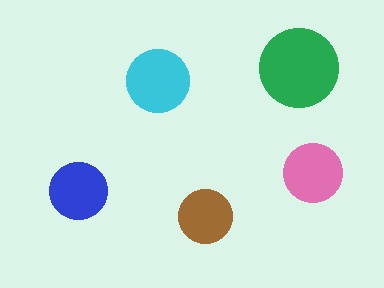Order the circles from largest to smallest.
the green one, the cyan one, the pink one, the blue one, the brown one.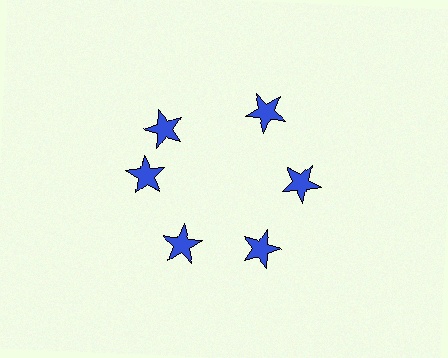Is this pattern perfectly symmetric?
No. The 6 blue stars are arranged in a ring, but one element near the 11 o'clock position is rotated out of alignment along the ring, breaking the 6-fold rotational symmetry.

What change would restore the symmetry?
The symmetry would be restored by rotating it back into even spacing with its neighbors so that all 6 stars sit at equal angles and equal distance from the center.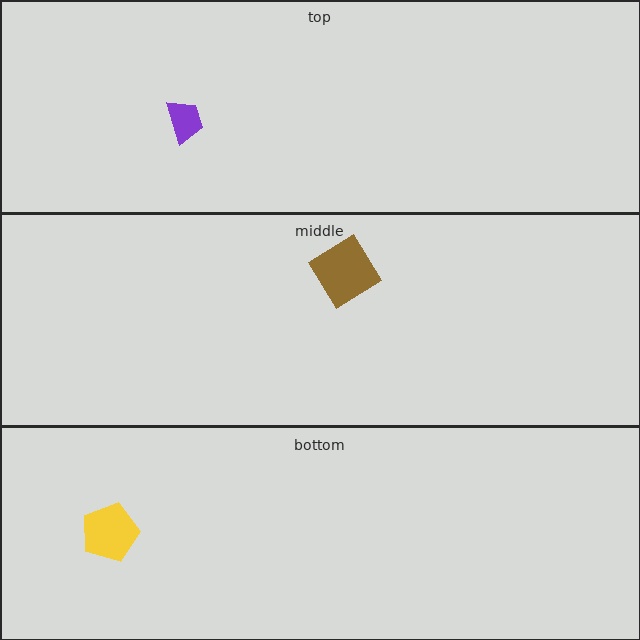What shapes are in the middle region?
The brown diamond.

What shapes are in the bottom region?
The yellow pentagon.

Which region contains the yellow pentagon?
The bottom region.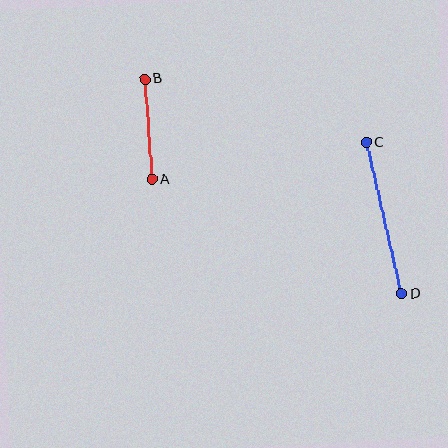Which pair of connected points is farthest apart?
Points C and D are farthest apart.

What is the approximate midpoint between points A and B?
The midpoint is at approximately (148, 129) pixels.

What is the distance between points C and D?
The distance is approximately 155 pixels.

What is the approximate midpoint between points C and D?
The midpoint is at approximately (384, 218) pixels.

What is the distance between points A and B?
The distance is approximately 100 pixels.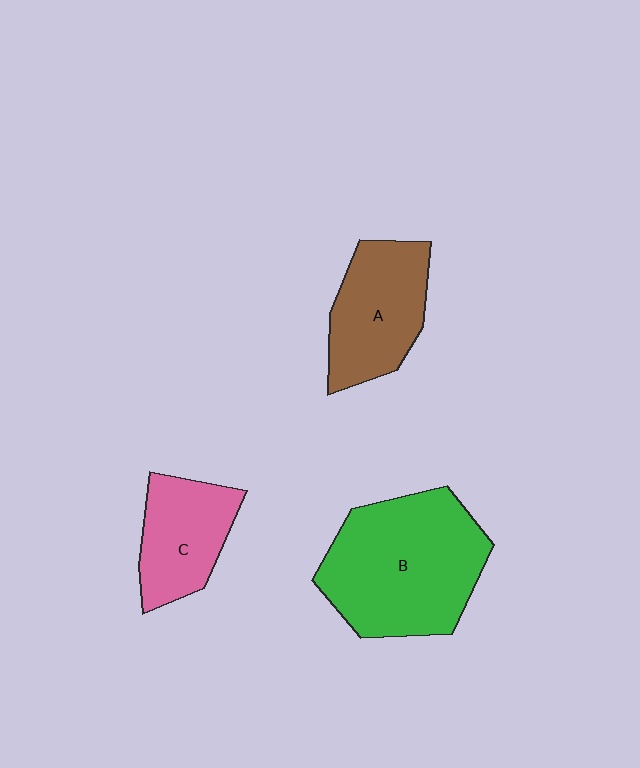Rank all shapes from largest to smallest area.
From largest to smallest: B (green), A (brown), C (pink).